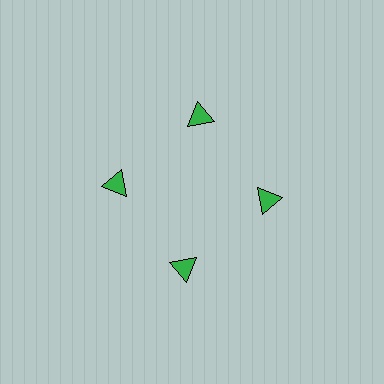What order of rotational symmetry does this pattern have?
This pattern has 4-fold rotational symmetry.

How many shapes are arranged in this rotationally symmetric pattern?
There are 4 shapes, arranged in 4 groups of 1.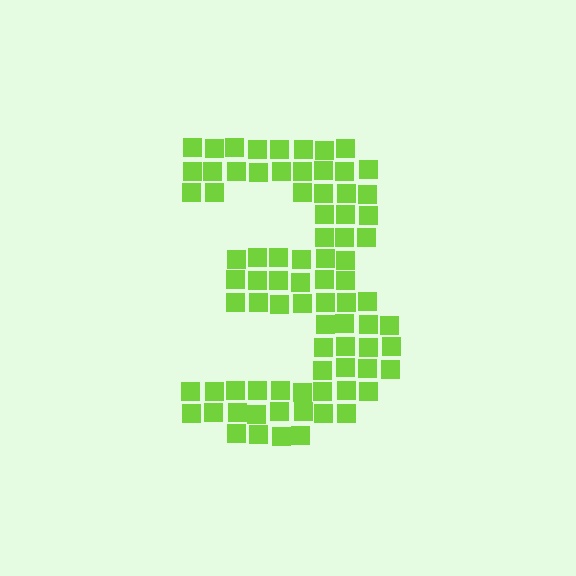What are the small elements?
The small elements are squares.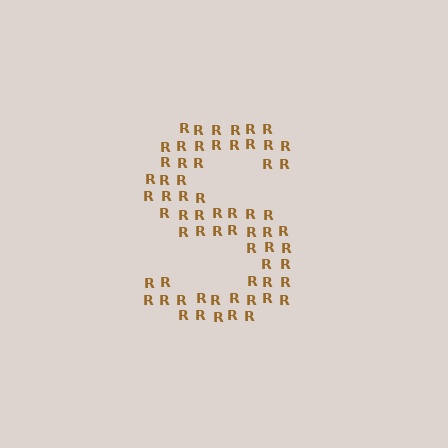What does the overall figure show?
The overall figure shows the letter S.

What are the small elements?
The small elements are letter R's.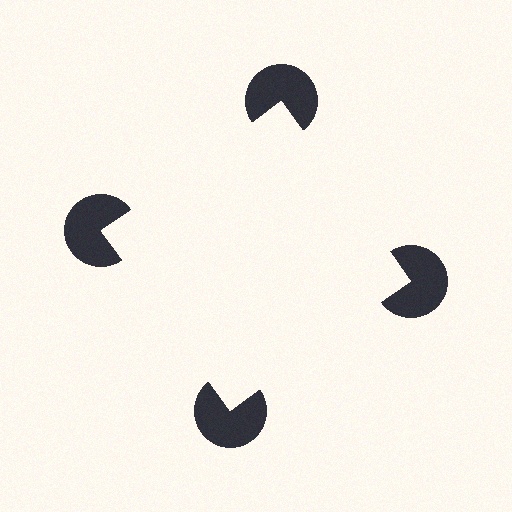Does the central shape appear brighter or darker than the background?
It typically appears slightly brighter than the background, even though no actual brightness change is drawn.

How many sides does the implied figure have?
4 sides.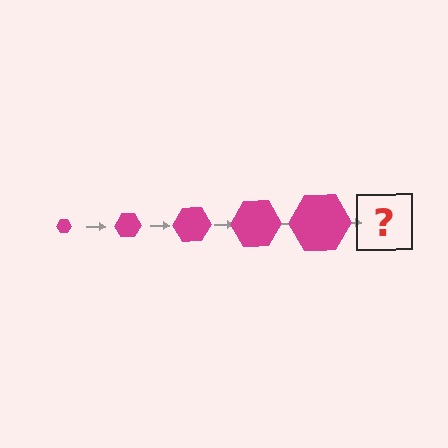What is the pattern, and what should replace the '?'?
The pattern is that the hexagon gets progressively larger each step. The '?' should be a magenta hexagon, larger than the previous one.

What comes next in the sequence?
The next element should be a magenta hexagon, larger than the previous one.